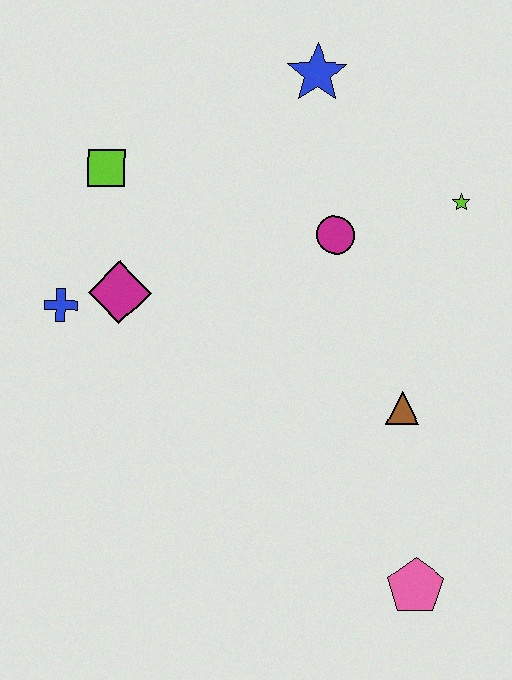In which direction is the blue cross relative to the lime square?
The blue cross is below the lime square.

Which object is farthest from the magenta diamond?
The pink pentagon is farthest from the magenta diamond.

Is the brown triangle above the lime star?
No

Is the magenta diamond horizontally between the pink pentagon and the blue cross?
Yes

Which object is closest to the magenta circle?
The lime star is closest to the magenta circle.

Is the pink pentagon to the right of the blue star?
Yes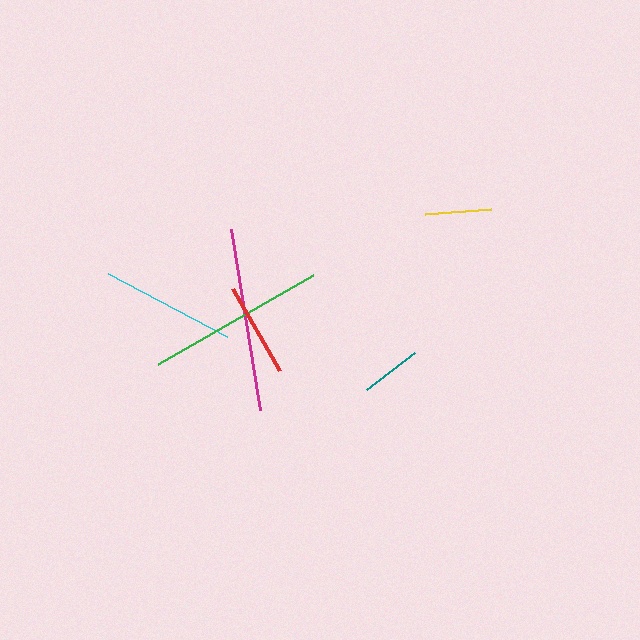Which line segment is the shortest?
The teal line is the shortest at approximately 60 pixels.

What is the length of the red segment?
The red segment is approximately 94 pixels long.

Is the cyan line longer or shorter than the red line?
The cyan line is longer than the red line.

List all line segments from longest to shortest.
From longest to shortest: magenta, green, cyan, red, yellow, teal.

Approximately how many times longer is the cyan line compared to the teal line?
The cyan line is approximately 2.2 times the length of the teal line.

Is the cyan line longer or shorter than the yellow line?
The cyan line is longer than the yellow line.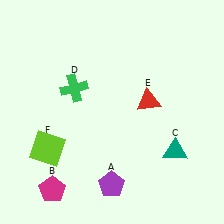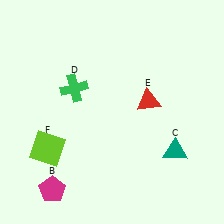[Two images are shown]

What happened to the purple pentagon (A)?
The purple pentagon (A) was removed in Image 2. It was in the bottom-left area of Image 1.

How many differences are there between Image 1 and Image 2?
There is 1 difference between the two images.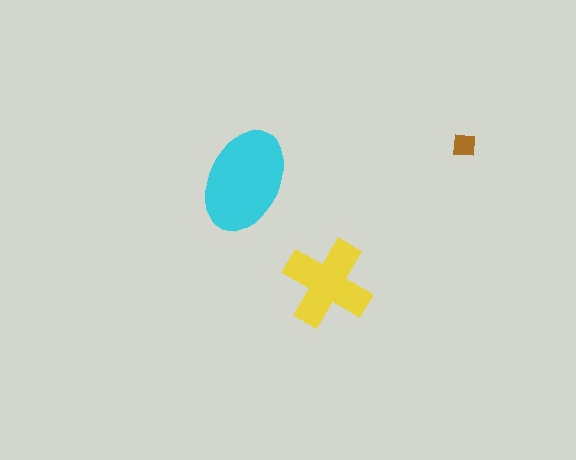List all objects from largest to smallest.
The cyan ellipse, the yellow cross, the brown square.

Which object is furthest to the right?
The brown square is rightmost.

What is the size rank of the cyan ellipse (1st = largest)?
1st.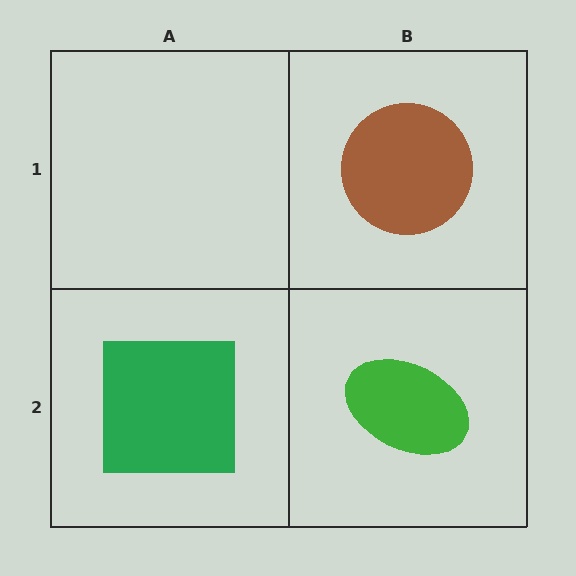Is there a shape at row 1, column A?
No, that cell is empty.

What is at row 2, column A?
A green square.